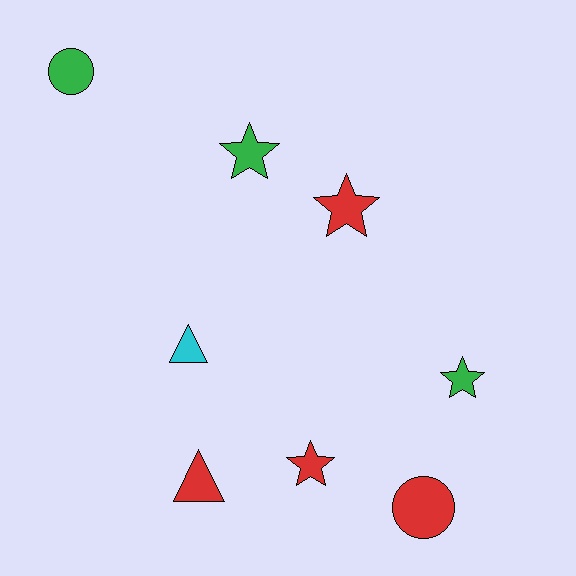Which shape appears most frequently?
Star, with 4 objects.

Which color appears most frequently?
Red, with 4 objects.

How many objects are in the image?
There are 8 objects.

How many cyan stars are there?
There are no cyan stars.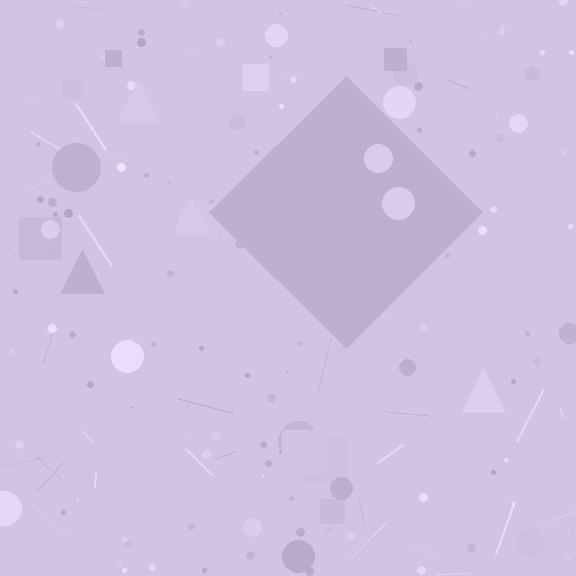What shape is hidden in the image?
A diamond is hidden in the image.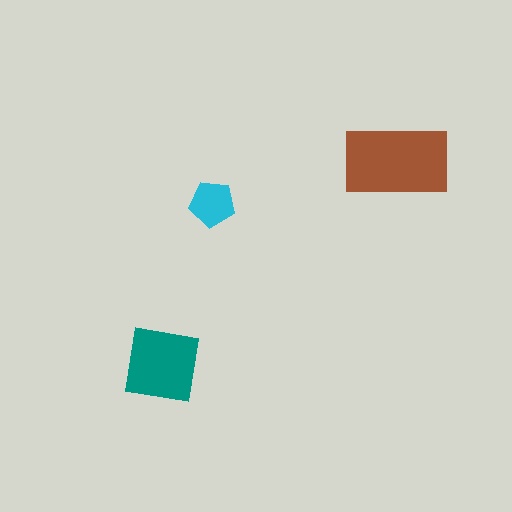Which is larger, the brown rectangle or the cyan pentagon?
The brown rectangle.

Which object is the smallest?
The cyan pentagon.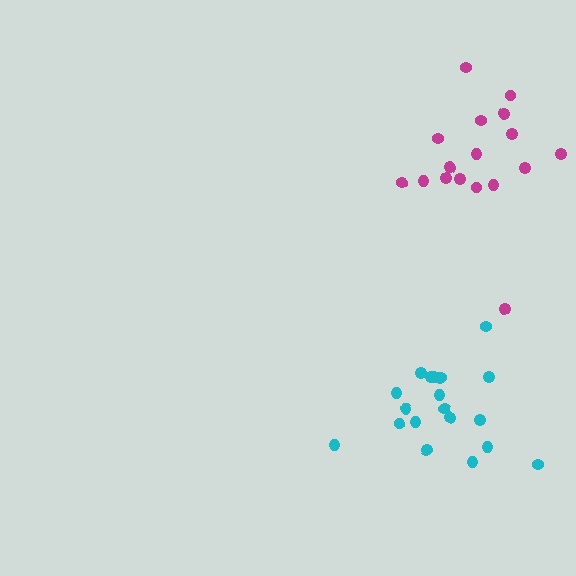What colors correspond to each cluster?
The clusters are colored: cyan, magenta.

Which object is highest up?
The magenta cluster is topmost.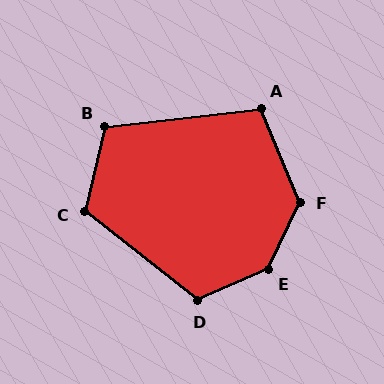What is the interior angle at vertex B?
Approximately 110 degrees (obtuse).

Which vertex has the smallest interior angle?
A, at approximately 106 degrees.